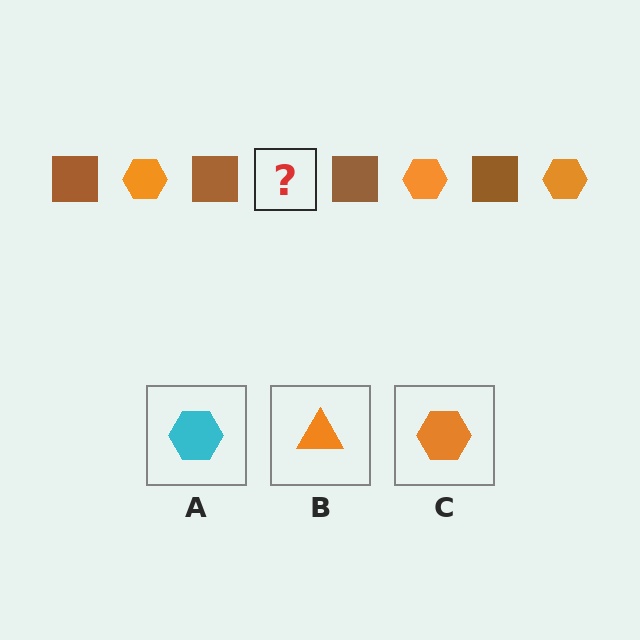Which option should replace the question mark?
Option C.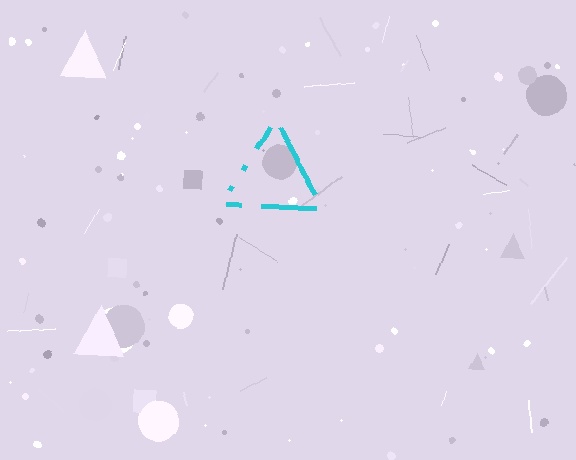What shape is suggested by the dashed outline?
The dashed outline suggests a triangle.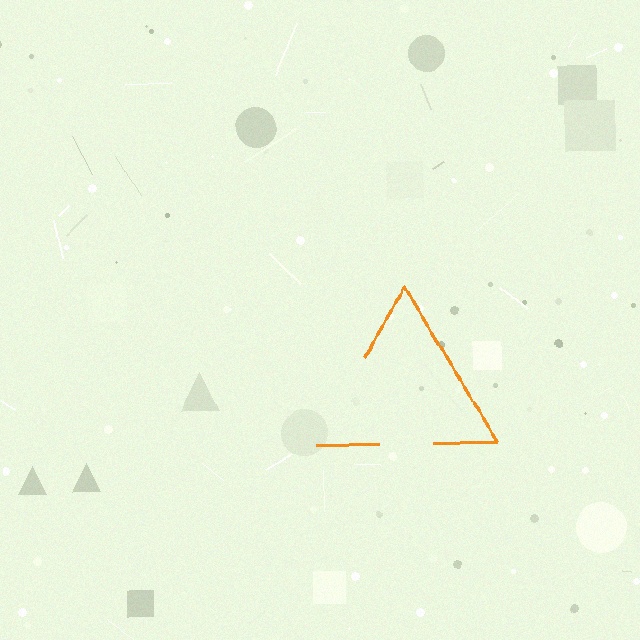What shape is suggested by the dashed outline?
The dashed outline suggests a triangle.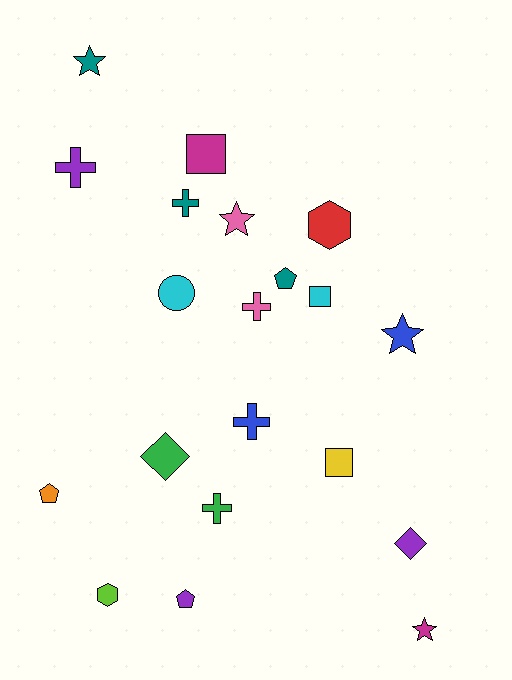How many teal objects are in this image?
There are 3 teal objects.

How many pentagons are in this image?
There are 3 pentagons.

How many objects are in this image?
There are 20 objects.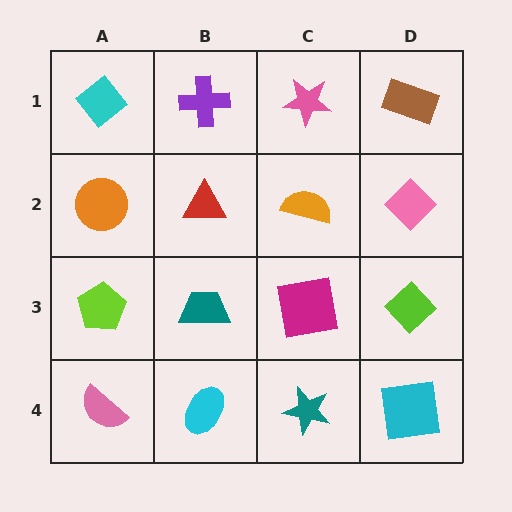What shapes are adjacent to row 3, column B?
A red triangle (row 2, column B), a cyan ellipse (row 4, column B), a lime pentagon (row 3, column A), a magenta square (row 3, column C).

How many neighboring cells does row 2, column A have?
3.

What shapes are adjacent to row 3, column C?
An orange semicircle (row 2, column C), a teal star (row 4, column C), a teal trapezoid (row 3, column B), a lime diamond (row 3, column D).